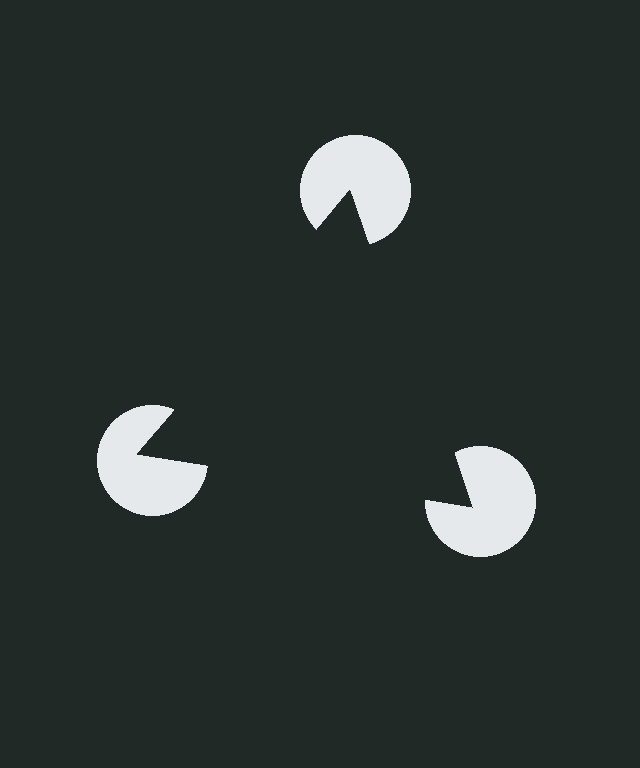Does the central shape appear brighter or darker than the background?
It typically appears slightly darker than the background, even though no actual brightness change is drawn.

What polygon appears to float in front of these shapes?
An illusory triangle — its edges are inferred from the aligned wedge cuts in the pac-man discs, not physically drawn.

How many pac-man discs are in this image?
There are 3 — one at each vertex of the illusory triangle.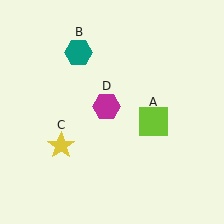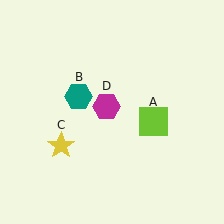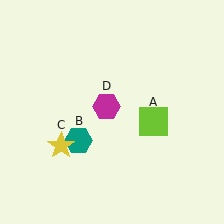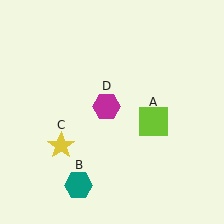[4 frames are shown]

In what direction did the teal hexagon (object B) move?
The teal hexagon (object B) moved down.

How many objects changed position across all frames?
1 object changed position: teal hexagon (object B).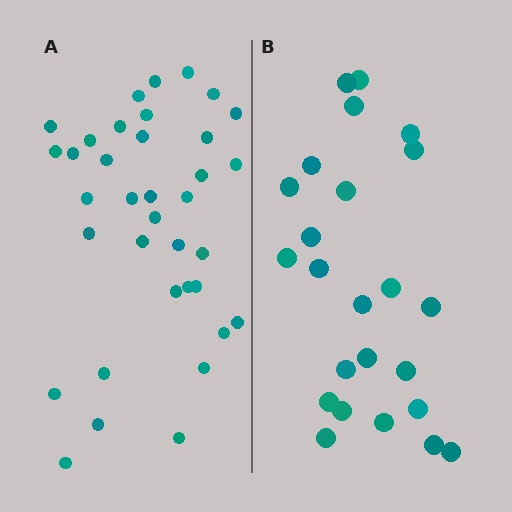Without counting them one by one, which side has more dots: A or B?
Region A (the left region) has more dots.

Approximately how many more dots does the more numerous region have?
Region A has roughly 12 or so more dots than region B.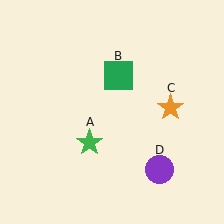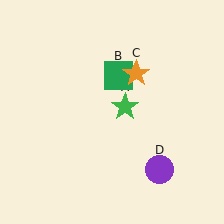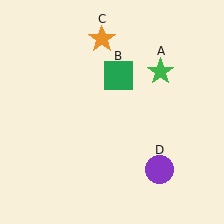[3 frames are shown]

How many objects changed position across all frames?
2 objects changed position: green star (object A), orange star (object C).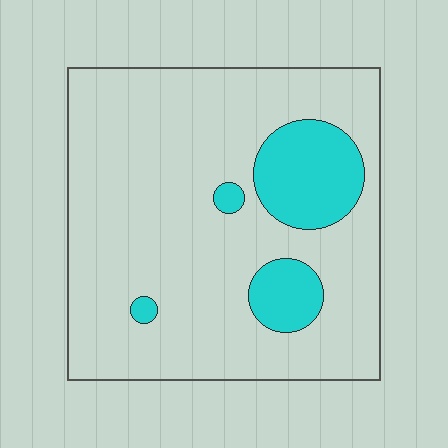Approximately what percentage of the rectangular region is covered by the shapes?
Approximately 15%.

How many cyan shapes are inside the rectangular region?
4.